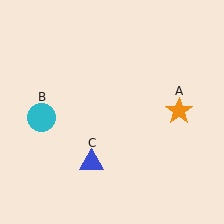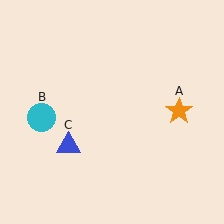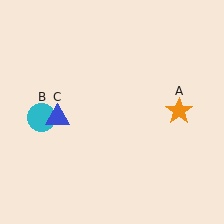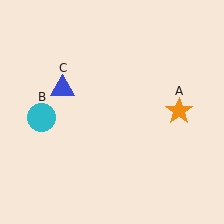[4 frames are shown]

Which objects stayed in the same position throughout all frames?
Orange star (object A) and cyan circle (object B) remained stationary.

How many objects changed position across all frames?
1 object changed position: blue triangle (object C).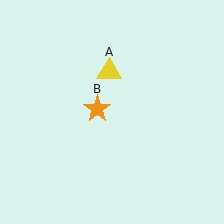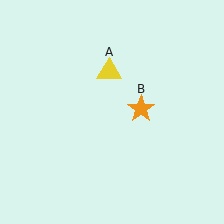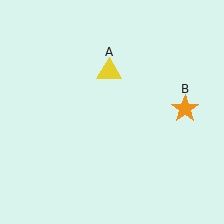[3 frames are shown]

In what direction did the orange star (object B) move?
The orange star (object B) moved right.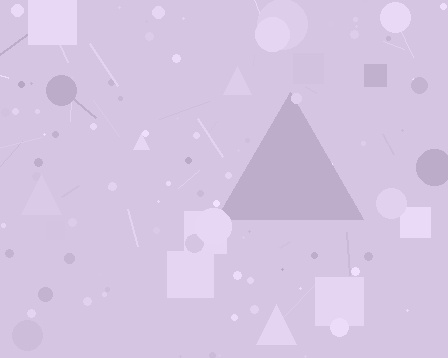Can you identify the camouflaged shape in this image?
The camouflaged shape is a triangle.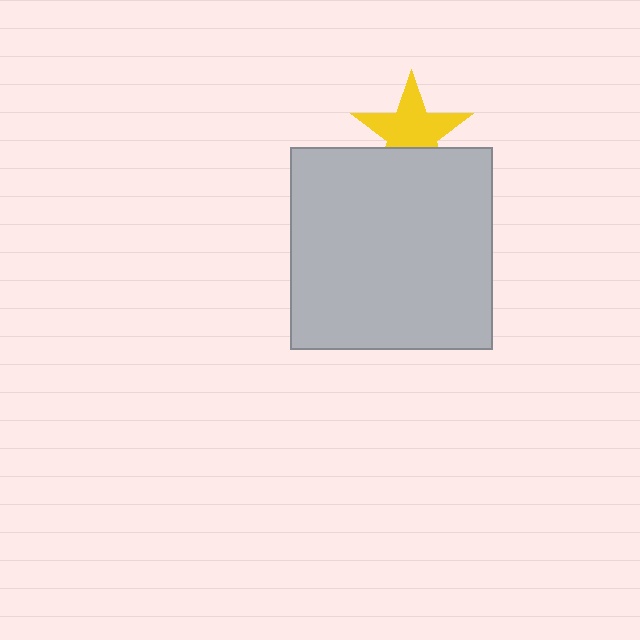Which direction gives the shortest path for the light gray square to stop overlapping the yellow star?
Moving down gives the shortest separation.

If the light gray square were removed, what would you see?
You would see the complete yellow star.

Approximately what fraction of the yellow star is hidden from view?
Roughly 31% of the yellow star is hidden behind the light gray square.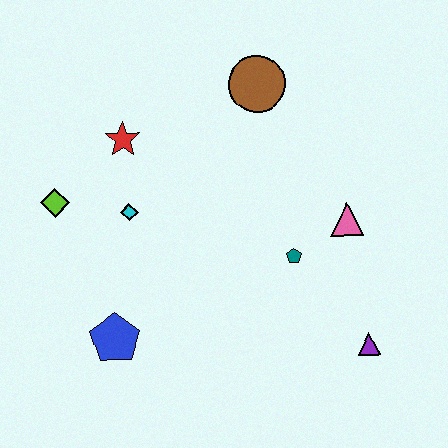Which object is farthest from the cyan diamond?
The purple triangle is farthest from the cyan diamond.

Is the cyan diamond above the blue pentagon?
Yes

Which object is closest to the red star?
The cyan diamond is closest to the red star.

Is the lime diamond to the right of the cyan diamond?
No